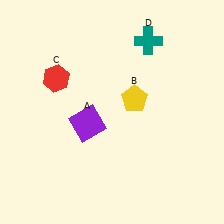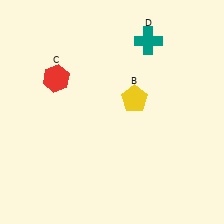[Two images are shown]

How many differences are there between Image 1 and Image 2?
There is 1 difference between the two images.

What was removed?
The purple square (A) was removed in Image 2.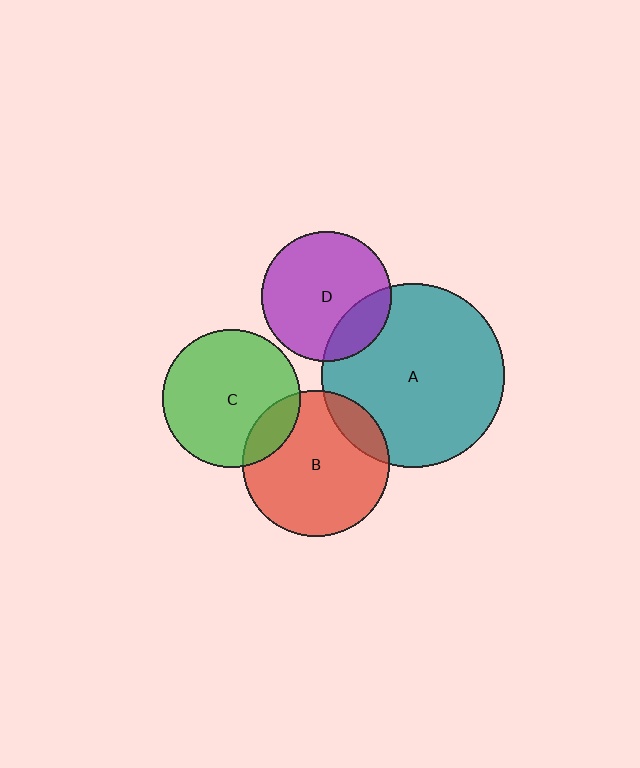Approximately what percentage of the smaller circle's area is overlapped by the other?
Approximately 15%.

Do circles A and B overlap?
Yes.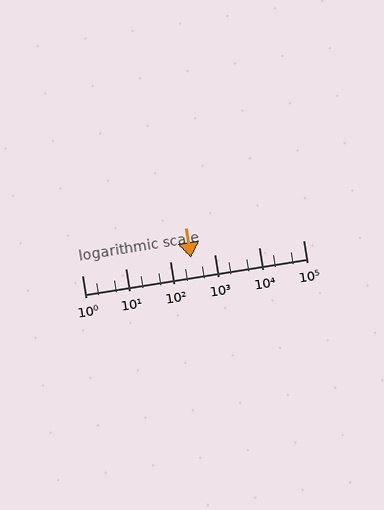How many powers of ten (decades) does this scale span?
The scale spans 5 decades, from 1 to 100000.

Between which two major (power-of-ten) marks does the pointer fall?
The pointer is between 100 and 1000.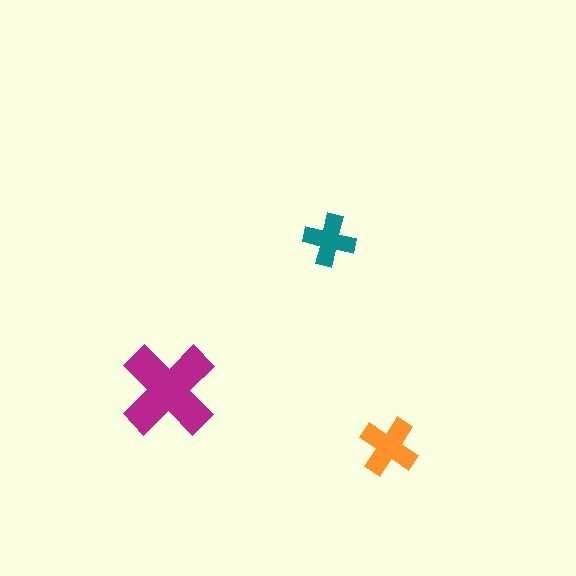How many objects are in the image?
There are 3 objects in the image.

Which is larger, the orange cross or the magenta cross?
The magenta one.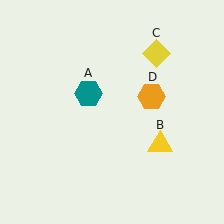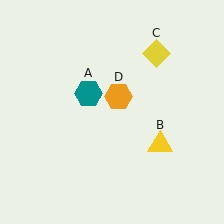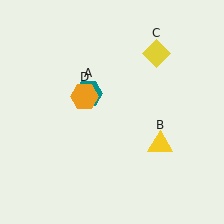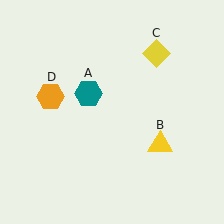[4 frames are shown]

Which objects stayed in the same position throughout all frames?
Teal hexagon (object A) and yellow triangle (object B) and yellow diamond (object C) remained stationary.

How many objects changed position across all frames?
1 object changed position: orange hexagon (object D).